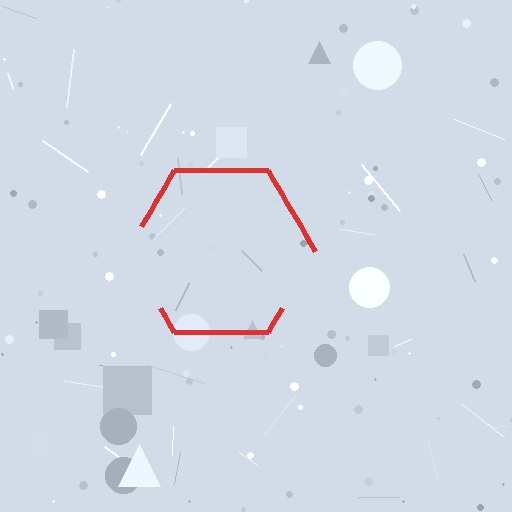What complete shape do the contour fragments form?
The contour fragments form a hexagon.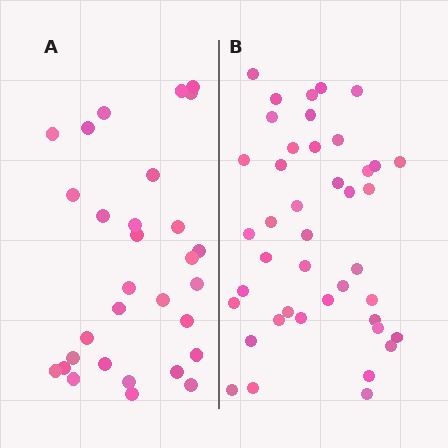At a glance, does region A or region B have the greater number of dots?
Region B (the right region) has more dots.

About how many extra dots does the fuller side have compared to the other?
Region B has roughly 12 or so more dots than region A.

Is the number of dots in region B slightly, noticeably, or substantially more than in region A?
Region B has noticeably more, but not dramatically so. The ratio is roughly 1.4 to 1.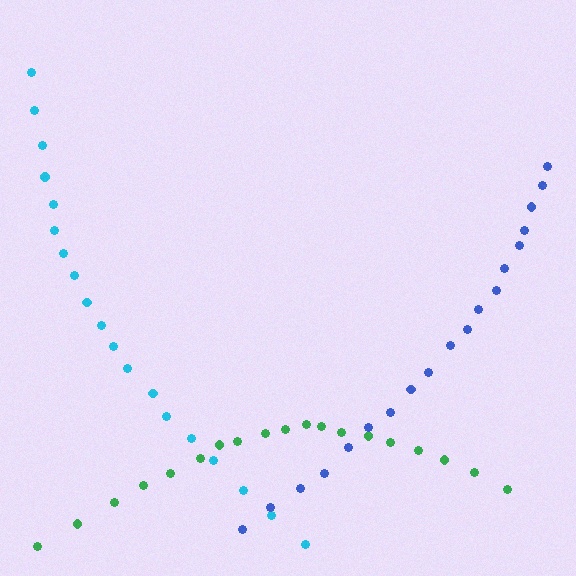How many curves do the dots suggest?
There are 3 distinct paths.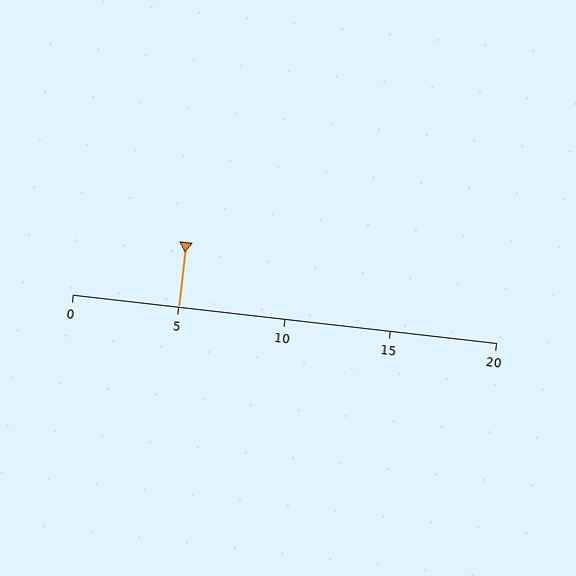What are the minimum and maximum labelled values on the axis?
The axis runs from 0 to 20.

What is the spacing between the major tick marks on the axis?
The major ticks are spaced 5 apart.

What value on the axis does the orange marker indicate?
The marker indicates approximately 5.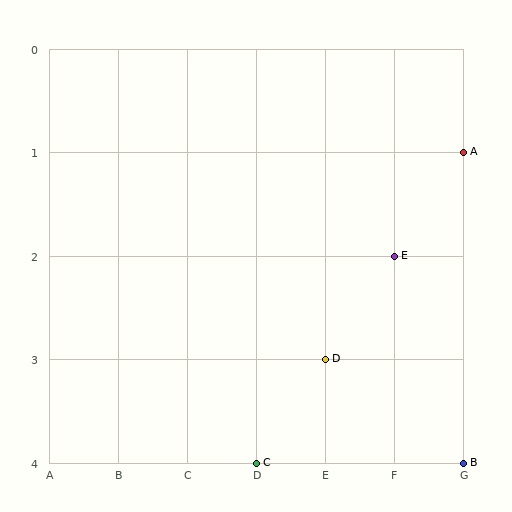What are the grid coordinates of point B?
Point B is at grid coordinates (G, 4).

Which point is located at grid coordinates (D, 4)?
Point C is at (D, 4).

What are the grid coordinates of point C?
Point C is at grid coordinates (D, 4).